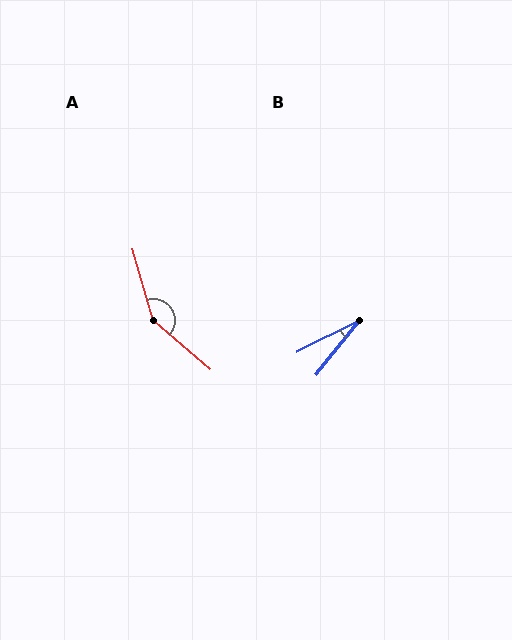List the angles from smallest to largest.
B (24°), A (146°).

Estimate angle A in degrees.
Approximately 146 degrees.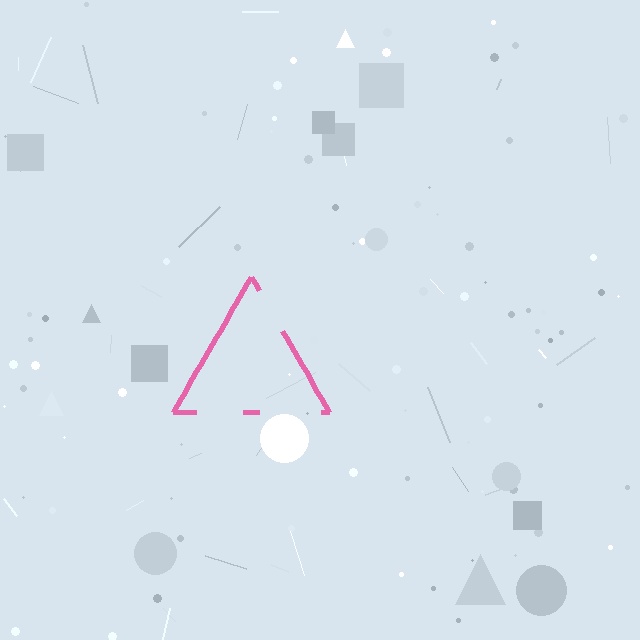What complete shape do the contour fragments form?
The contour fragments form a triangle.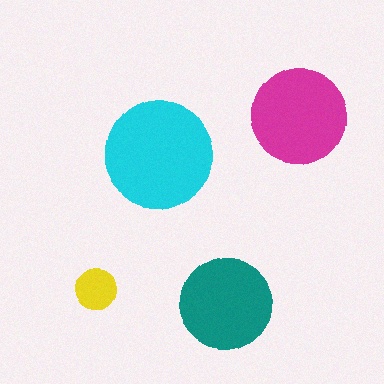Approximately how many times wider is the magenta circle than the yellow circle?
About 2.5 times wider.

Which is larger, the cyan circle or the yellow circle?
The cyan one.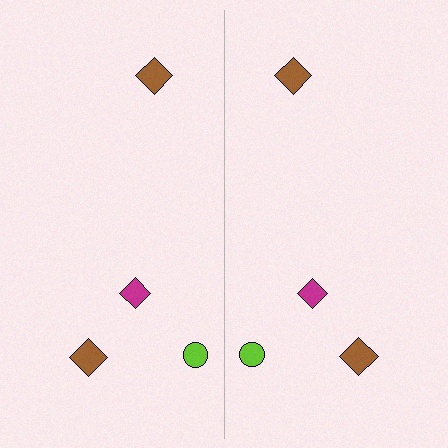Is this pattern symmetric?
Yes, this pattern has bilateral (reflection) symmetry.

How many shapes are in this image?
There are 8 shapes in this image.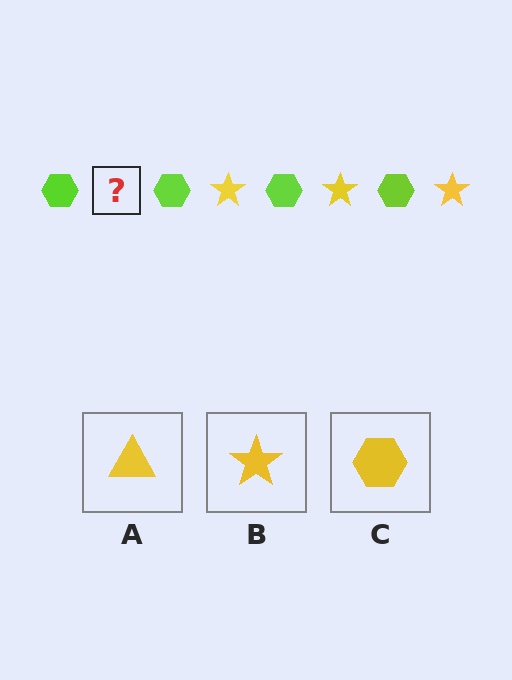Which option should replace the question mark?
Option B.